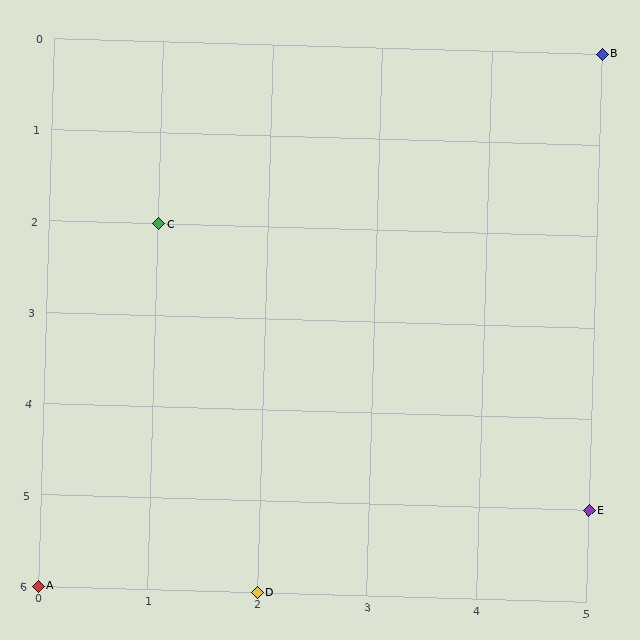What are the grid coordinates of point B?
Point B is at grid coordinates (5, 0).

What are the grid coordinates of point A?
Point A is at grid coordinates (0, 6).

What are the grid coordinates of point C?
Point C is at grid coordinates (1, 2).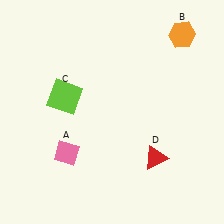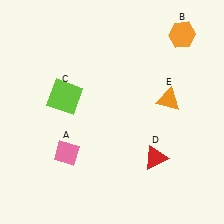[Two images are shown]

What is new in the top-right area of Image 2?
An orange triangle (E) was added in the top-right area of Image 2.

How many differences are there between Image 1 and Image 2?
There is 1 difference between the two images.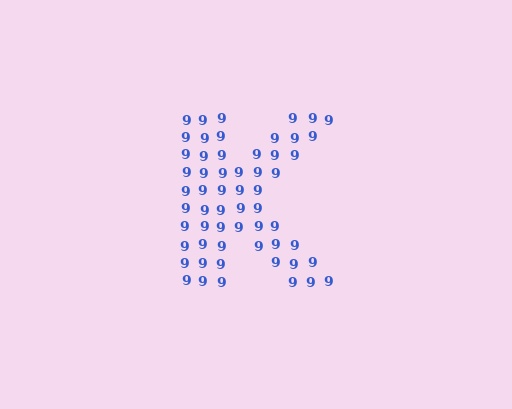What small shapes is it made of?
It is made of small digit 9's.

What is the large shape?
The large shape is the letter K.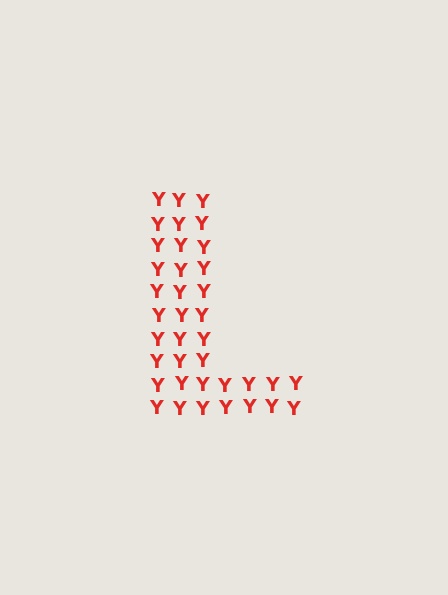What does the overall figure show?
The overall figure shows the letter L.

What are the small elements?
The small elements are letter Y's.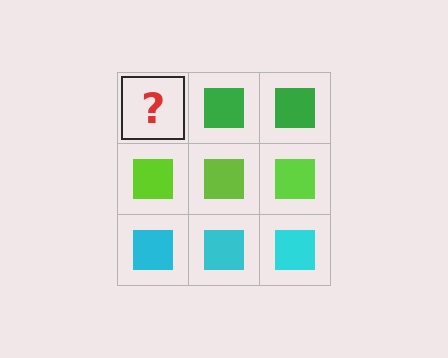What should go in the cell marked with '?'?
The missing cell should contain a green square.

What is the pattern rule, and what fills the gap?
The rule is that each row has a consistent color. The gap should be filled with a green square.